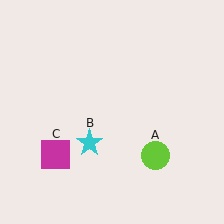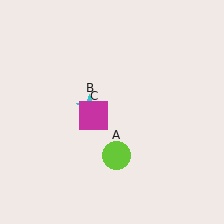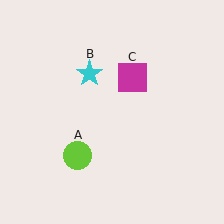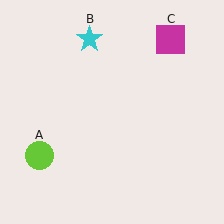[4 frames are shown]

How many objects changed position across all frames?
3 objects changed position: lime circle (object A), cyan star (object B), magenta square (object C).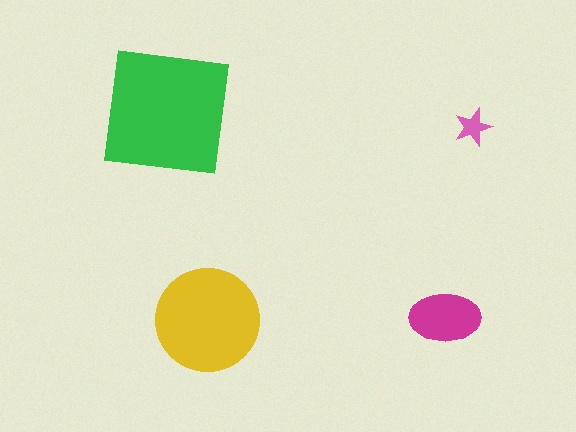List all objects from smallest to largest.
The pink star, the magenta ellipse, the yellow circle, the green square.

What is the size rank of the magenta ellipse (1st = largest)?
3rd.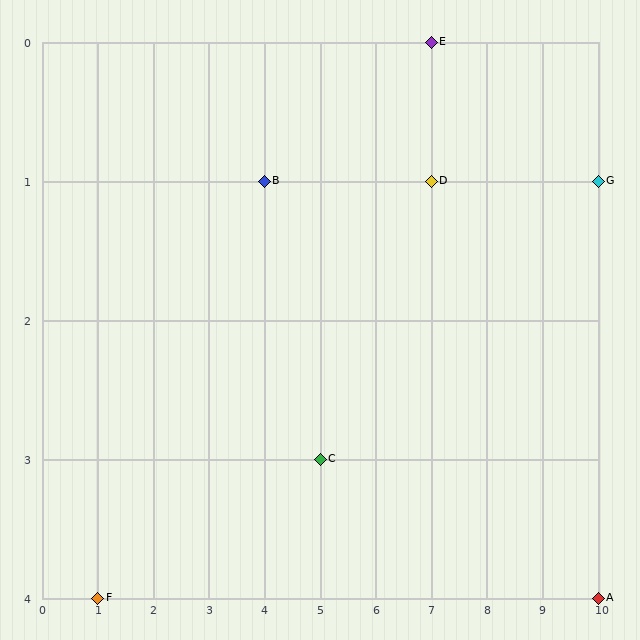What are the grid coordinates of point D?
Point D is at grid coordinates (7, 1).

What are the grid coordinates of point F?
Point F is at grid coordinates (1, 4).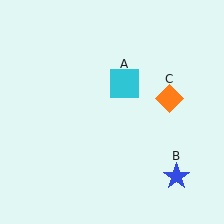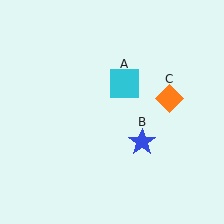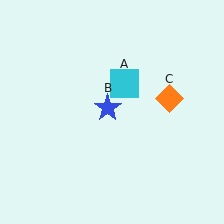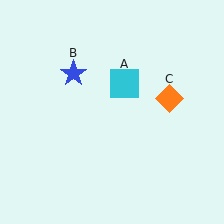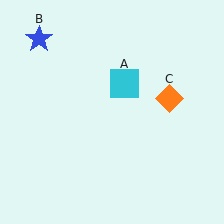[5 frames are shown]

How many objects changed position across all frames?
1 object changed position: blue star (object B).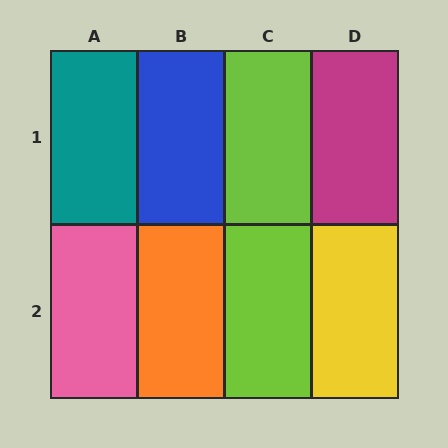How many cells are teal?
1 cell is teal.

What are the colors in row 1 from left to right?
Teal, blue, lime, magenta.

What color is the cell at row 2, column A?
Pink.